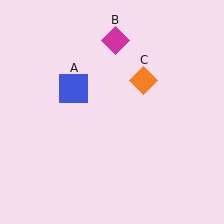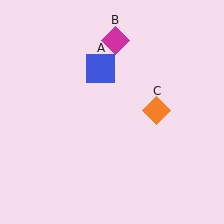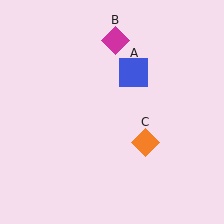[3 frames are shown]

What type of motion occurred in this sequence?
The blue square (object A), orange diamond (object C) rotated clockwise around the center of the scene.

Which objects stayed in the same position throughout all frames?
Magenta diamond (object B) remained stationary.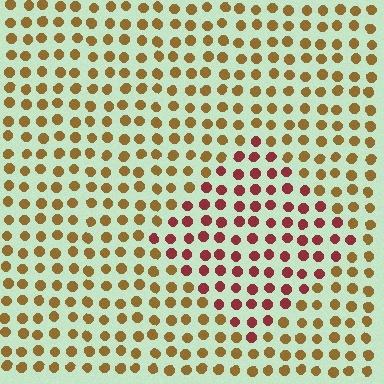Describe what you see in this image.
The image is filled with small brown elements in a uniform arrangement. A diamond-shaped region is visible where the elements are tinted to a slightly different hue, forming a subtle color boundary.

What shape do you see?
I see a diamond.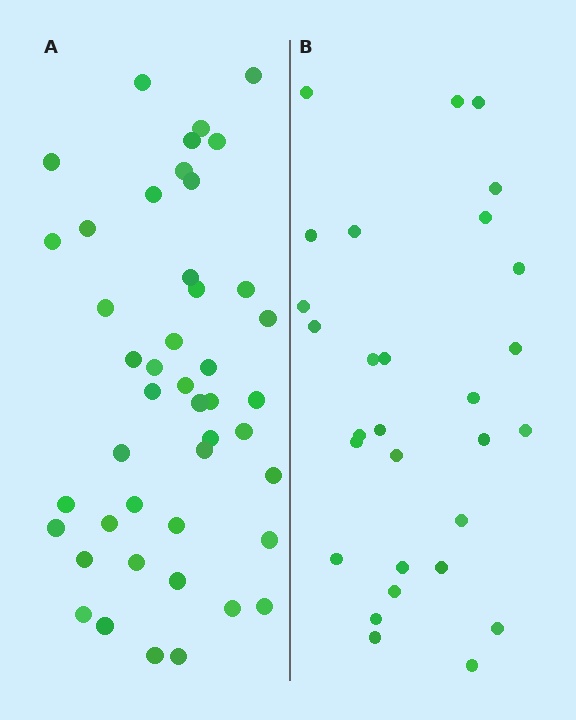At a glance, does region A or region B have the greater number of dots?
Region A (the left region) has more dots.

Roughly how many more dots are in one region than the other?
Region A has approximately 15 more dots than region B.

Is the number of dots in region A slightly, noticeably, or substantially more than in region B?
Region A has substantially more. The ratio is roughly 1.6 to 1.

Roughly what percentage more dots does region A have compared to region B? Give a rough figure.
About 55% more.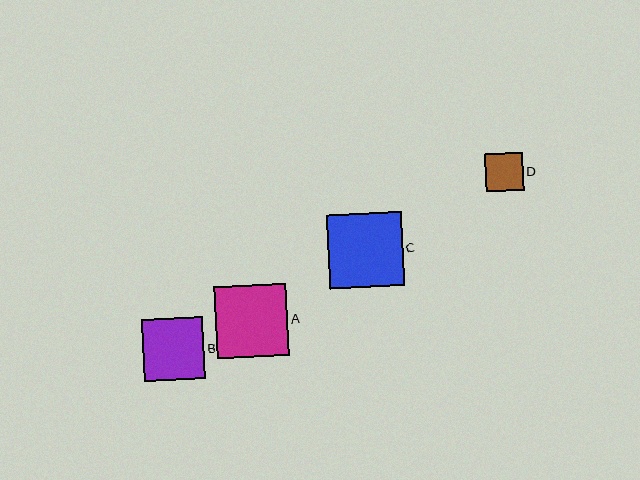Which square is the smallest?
Square D is the smallest with a size of approximately 38 pixels.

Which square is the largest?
Square C is the largest with a size of approximately 75 pixels.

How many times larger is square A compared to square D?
Square A is approximately 1.9 times the size of square D.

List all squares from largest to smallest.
From largest to smallest: C, A, B, D.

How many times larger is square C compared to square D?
Square C is approximately 2.0 times the size of square D.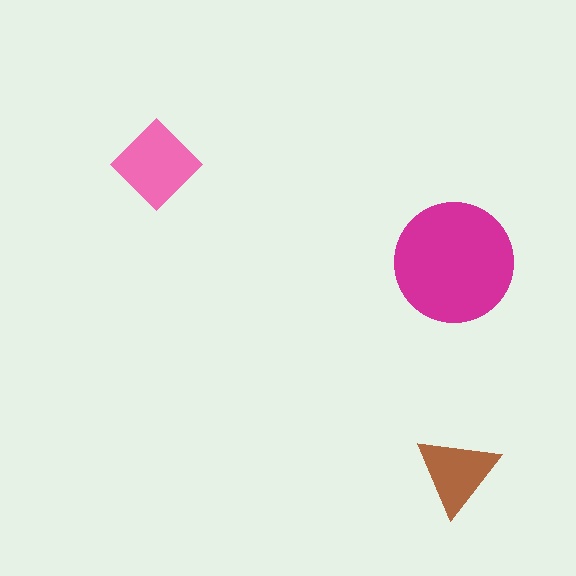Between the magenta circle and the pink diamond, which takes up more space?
The magenta circle.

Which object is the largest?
The magenta circle.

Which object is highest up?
The pink diamond is topmost.